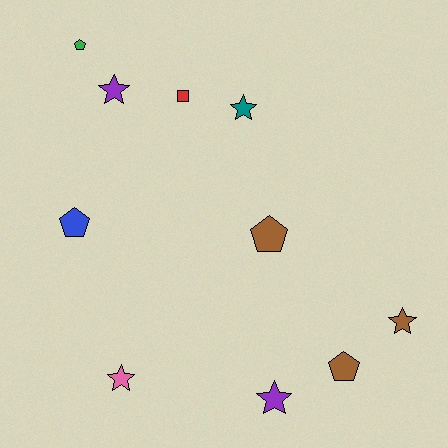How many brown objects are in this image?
There are 3 brown objects.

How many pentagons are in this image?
There are 4 pentagons.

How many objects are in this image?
There are 10 objects.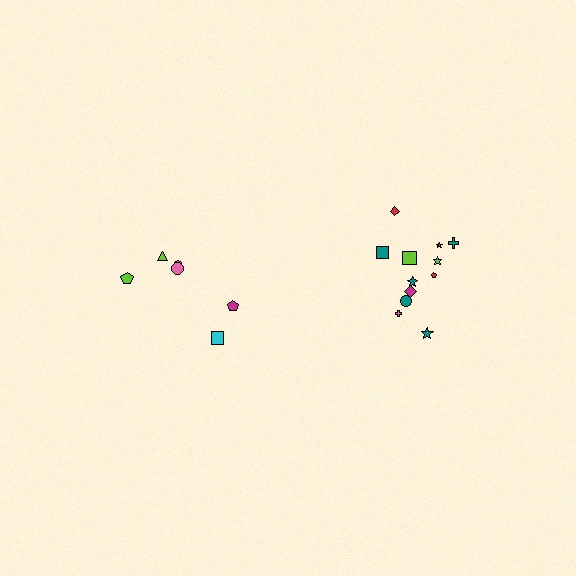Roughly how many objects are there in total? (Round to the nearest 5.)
Roughly 20 objects in total.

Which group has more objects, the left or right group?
The right group.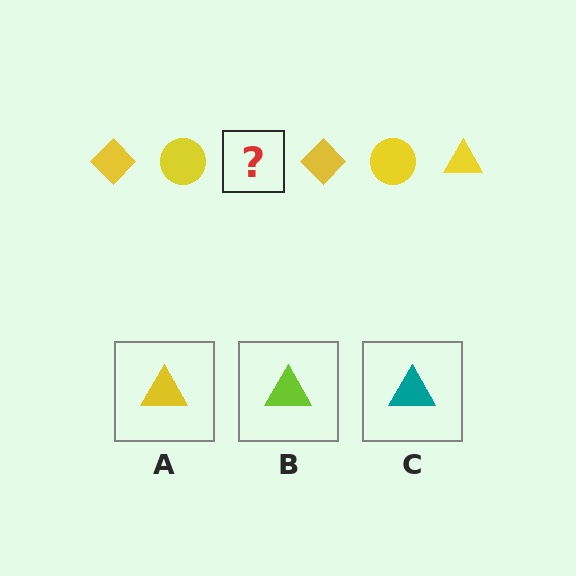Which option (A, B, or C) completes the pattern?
A.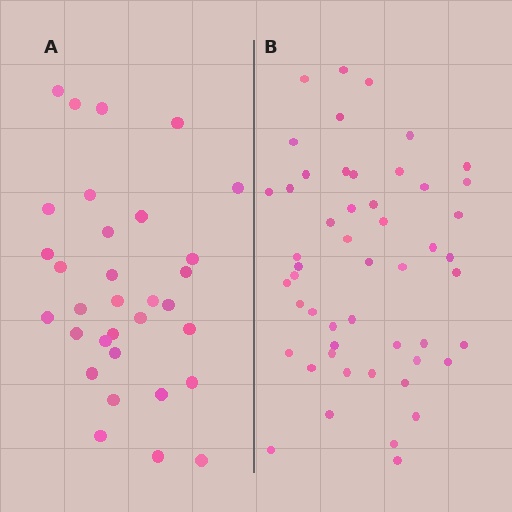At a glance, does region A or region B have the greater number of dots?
Region B (the right region) has more dots.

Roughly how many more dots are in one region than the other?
Region B has approximately 20 more dots than region A.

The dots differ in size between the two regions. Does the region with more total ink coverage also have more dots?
No. Region A has more total ink coverage because its dots are larger, but region B actually contains more individual dots. Total area can be misleading — the number of items is what matters here.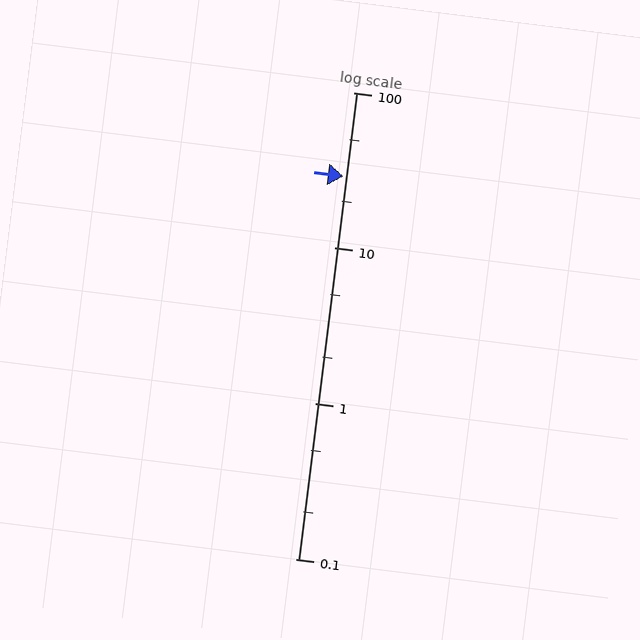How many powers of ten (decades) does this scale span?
The scale spans 3 decades, from 0.1 to 100.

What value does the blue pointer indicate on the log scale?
The pointer indicates approximately 29.